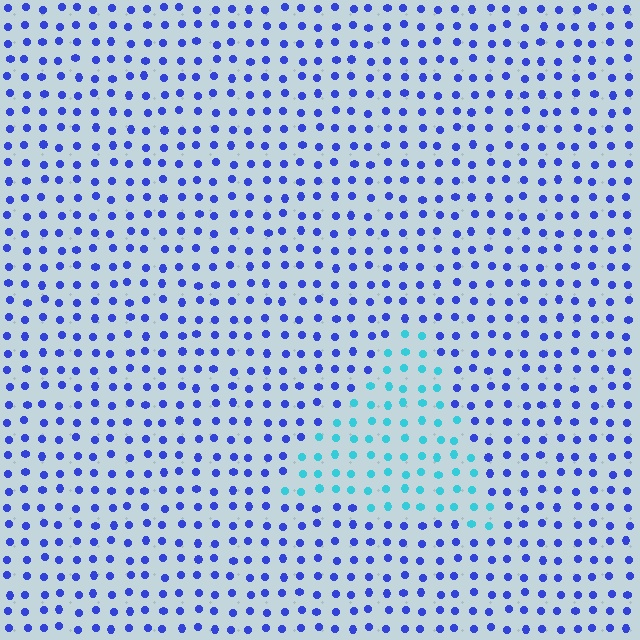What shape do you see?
I see a triangle.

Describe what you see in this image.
The image is filled with small blue elements in a uniform arrangement. A triangle-shaped region is visible where the elements are tinted to a slightly different hue, forming a subtle color boundary.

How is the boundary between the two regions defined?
The boundary is defined purely by a slight shift in hue (about 50 degrees). Spacing, size, and orientation are identical on both sides.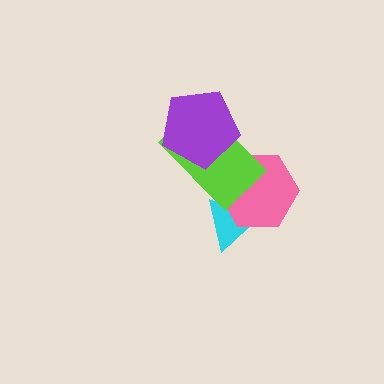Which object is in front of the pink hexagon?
The lime rectangle is in front of the pink hexagon.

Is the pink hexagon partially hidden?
Yes, it is partially covered by another shape.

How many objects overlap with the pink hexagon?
2 objects overlap with the pink hexagon.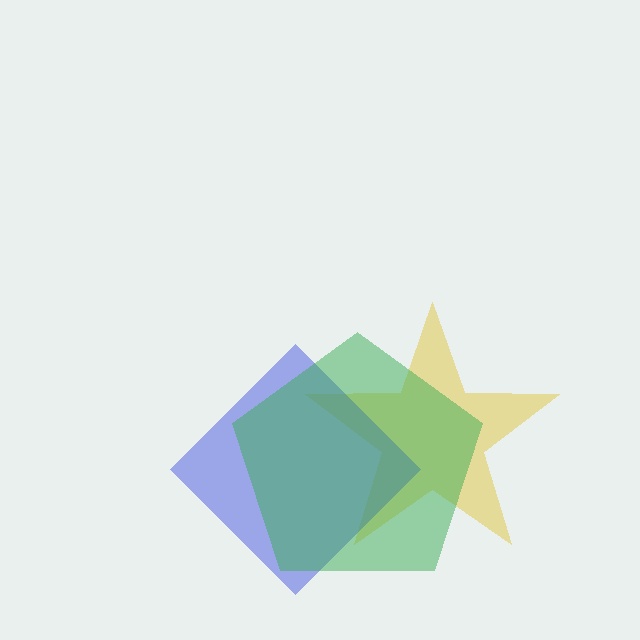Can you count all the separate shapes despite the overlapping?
Yes, there are 3 separate shapes.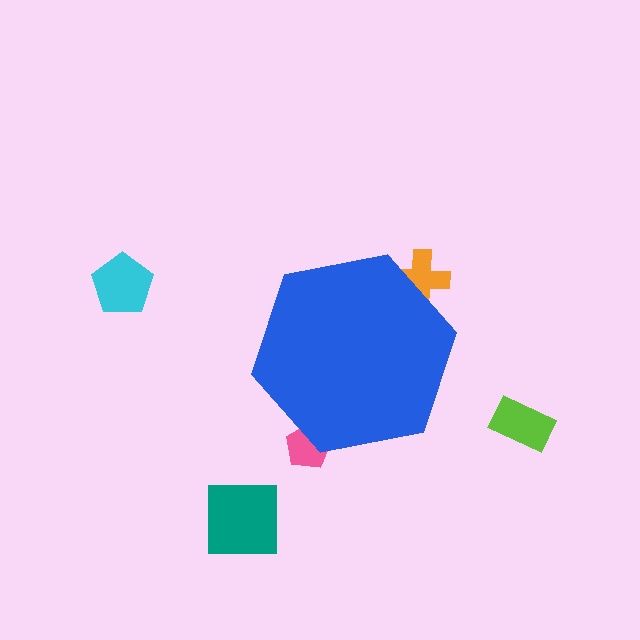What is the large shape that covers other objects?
A blue hexagon.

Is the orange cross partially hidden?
Yes, the orange cross is partially hidden behind the blue hexagon.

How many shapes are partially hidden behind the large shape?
2 shapes are partially hidden.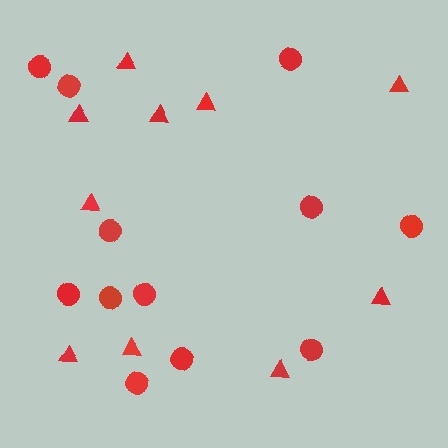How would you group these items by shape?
There are 2 groups: one group of triangles (10) and one group of circles (12).